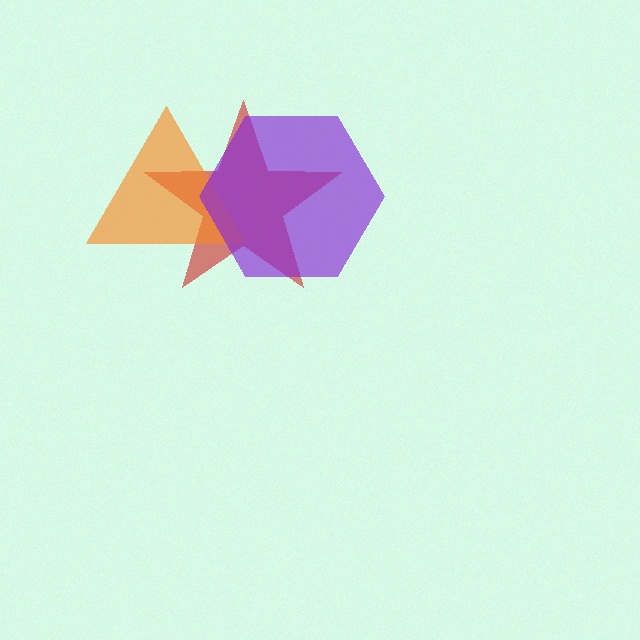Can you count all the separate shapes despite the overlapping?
Yes, there are 3 separate shapes.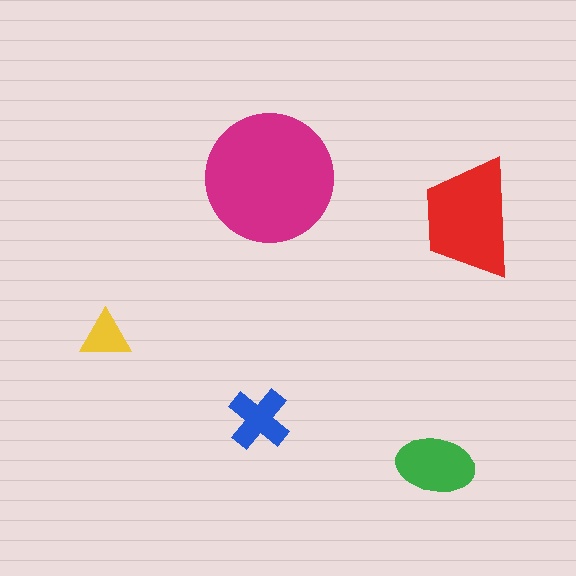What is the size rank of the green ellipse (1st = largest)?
3rd.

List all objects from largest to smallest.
The magenta circle, the red trapezoid, the green ellipse, the blue cross, the yellow triangle.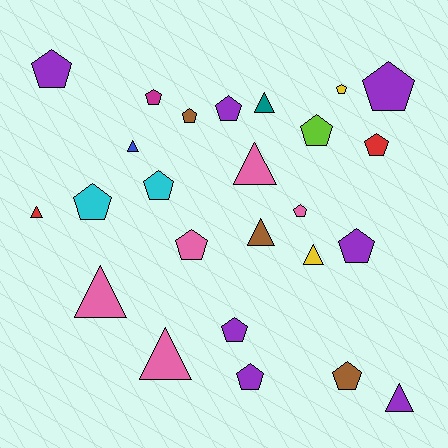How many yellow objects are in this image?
There are 2 yellow objects.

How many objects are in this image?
There are 25 objects.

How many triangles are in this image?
There are 9 triangles.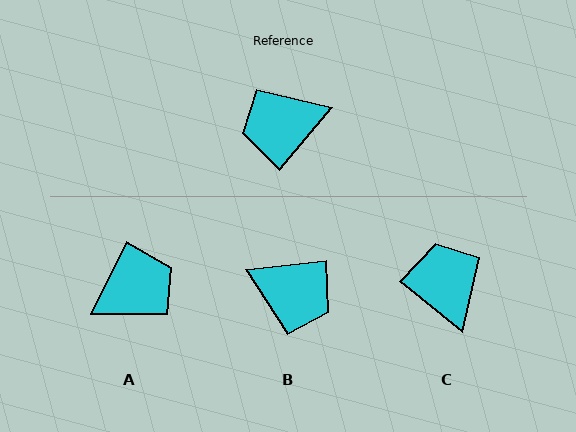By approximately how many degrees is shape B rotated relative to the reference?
Approximately 136 degrees counter-clockwise.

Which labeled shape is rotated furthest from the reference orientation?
A, about 166 degrees away.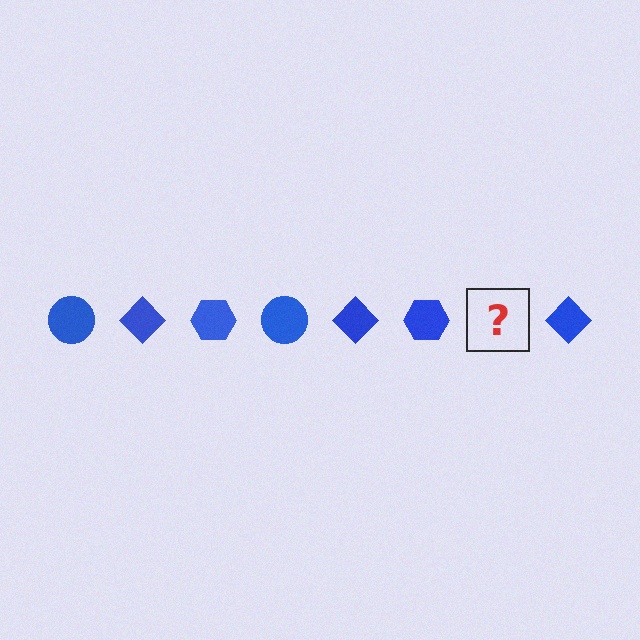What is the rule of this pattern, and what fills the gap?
The rule is that the pattern cycles through circle, diamond, hexagon shapes in blue. The gap should be filled with a blue circle.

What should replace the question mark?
The question mark should be replaced with a blue circle.